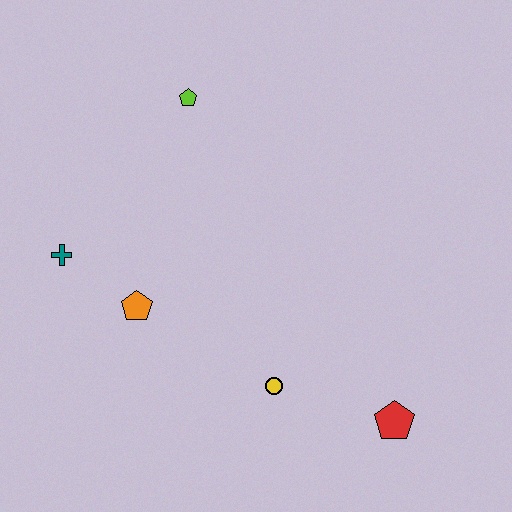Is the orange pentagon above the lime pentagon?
No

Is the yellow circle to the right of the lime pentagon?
Yes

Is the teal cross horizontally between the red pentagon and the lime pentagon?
No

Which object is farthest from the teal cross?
The red pentagon is farthest from the teal cross.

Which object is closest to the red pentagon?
The yellow circle is closest to the red pentagon.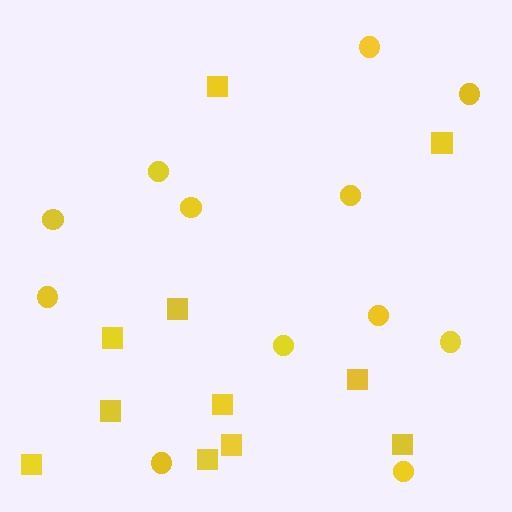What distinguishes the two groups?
There are 2 groups: one group of squares (11) and one group of circles (12).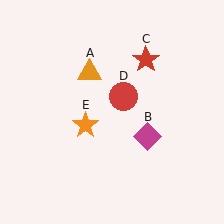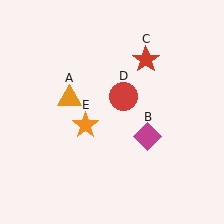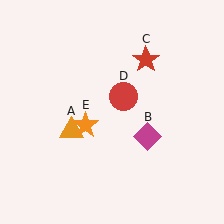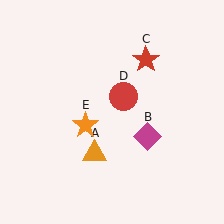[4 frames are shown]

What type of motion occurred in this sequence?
The orange triangle (object A) rotated counterclockwise around the center of the scene.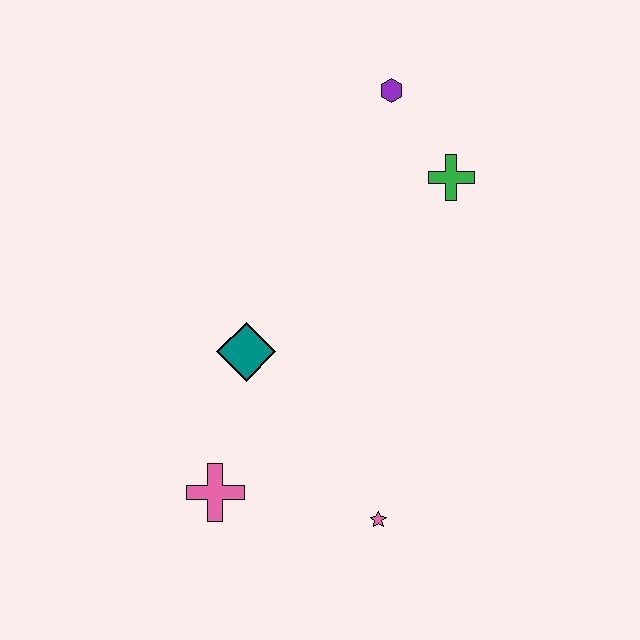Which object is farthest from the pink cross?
The purple hexagon is farthest from the pink cross.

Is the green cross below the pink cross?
No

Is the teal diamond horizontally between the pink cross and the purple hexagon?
Yes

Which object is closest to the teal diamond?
The pink cross is closest to the teal diamond.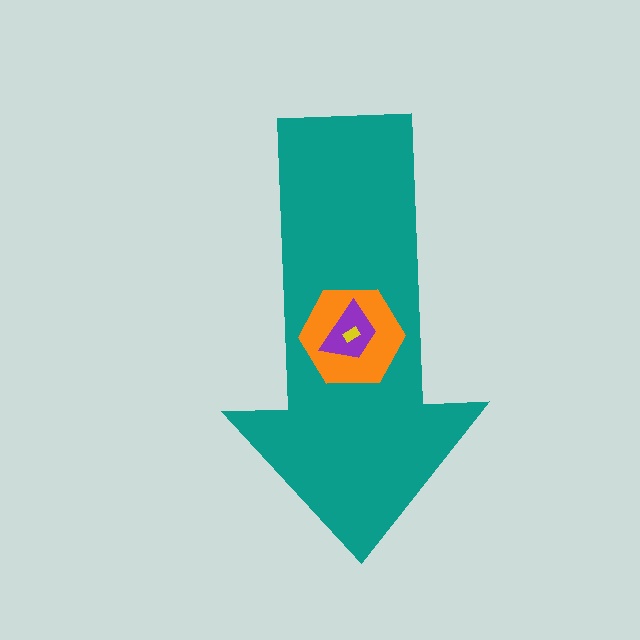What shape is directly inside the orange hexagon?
The purple trapezoid.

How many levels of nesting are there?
4.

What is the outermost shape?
The teal arrow.